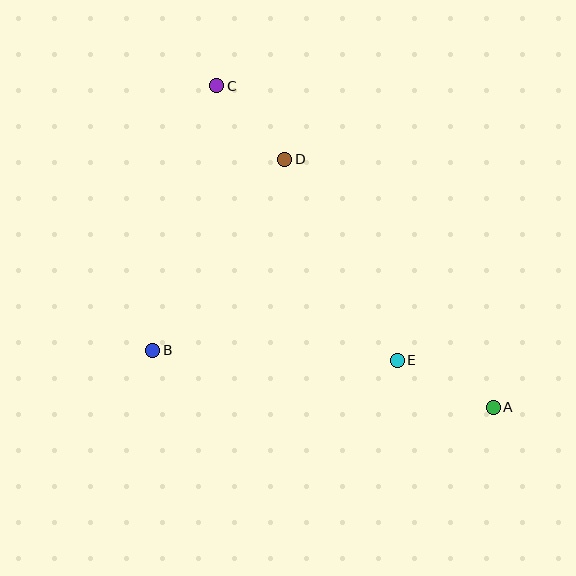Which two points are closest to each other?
Points C and D are closest to each other.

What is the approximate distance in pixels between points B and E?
The distance between B and E is approximately 245 pixels.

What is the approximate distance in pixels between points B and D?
The distance between B and D is approximately 232 pixels.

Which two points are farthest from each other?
Points A and C are farthest from each other.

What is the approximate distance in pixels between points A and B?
The distance between A and B is approximately 346 pixels.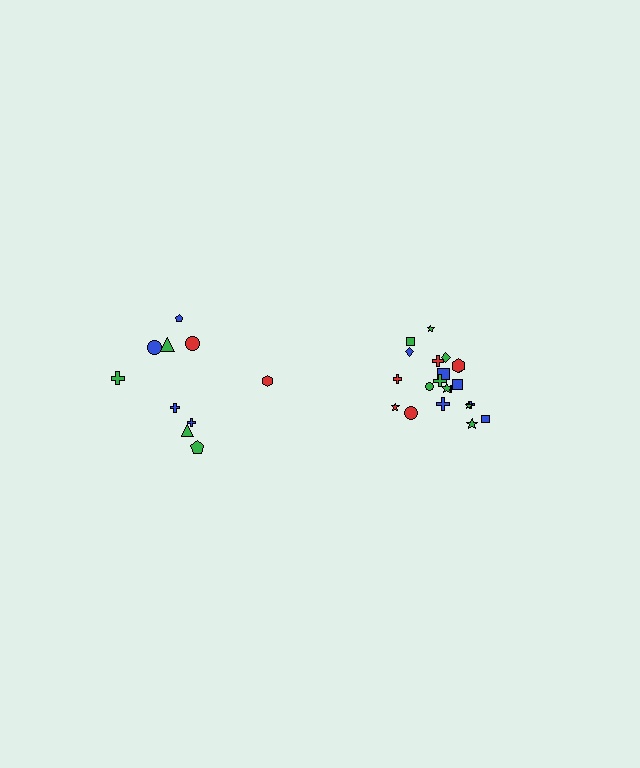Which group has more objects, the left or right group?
The right group.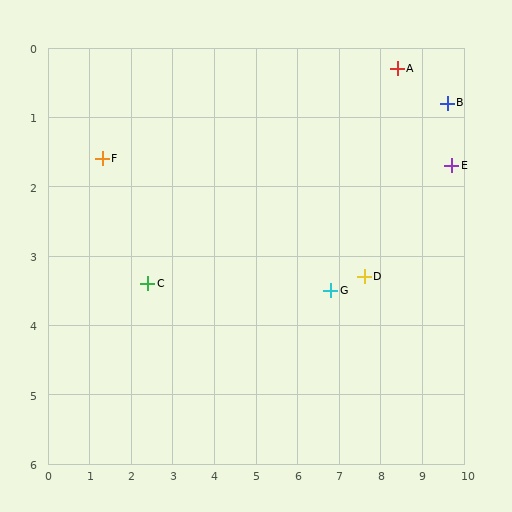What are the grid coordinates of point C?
Point C is at approximately (2.4, 3.4).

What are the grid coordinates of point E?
Point E is at approximately (9.7, 1.7).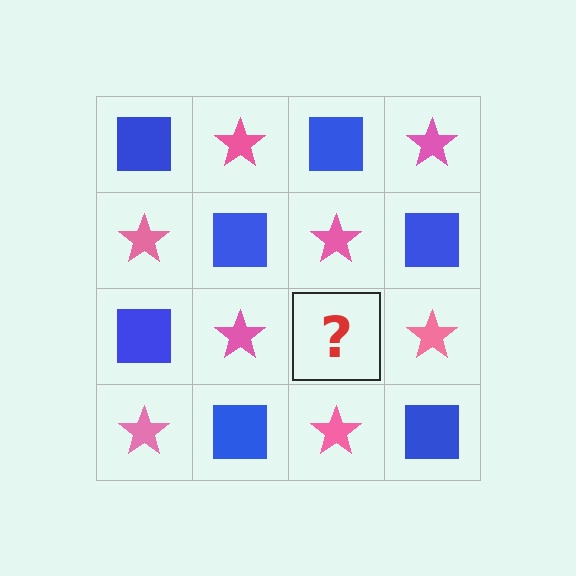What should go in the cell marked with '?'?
The missing cell should contain a blue square.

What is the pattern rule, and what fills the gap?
The rule is that it alternates blue square and pink star in a checkerboard pattern. The gap should be filled with a blue square.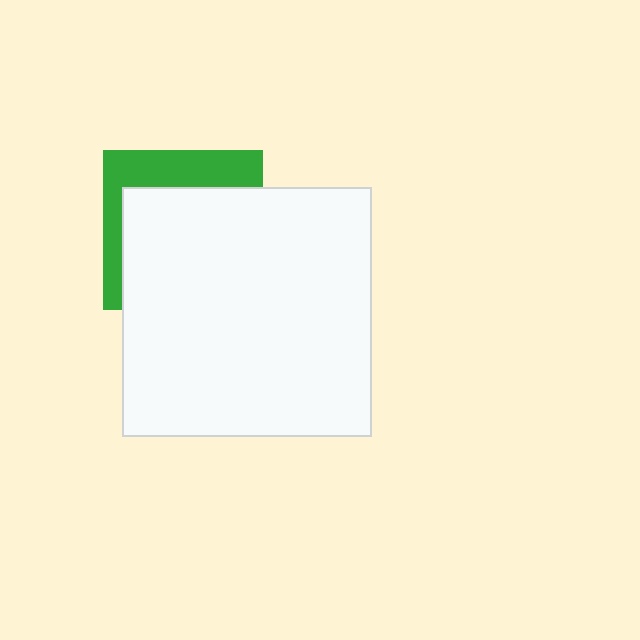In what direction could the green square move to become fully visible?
The green square could move up. That would shift it out from behind the white square entirely.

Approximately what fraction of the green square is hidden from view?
Roughly 68% of the green square is hidden behind the white square.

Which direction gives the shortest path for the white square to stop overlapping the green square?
Moving down gives the shortest separation.